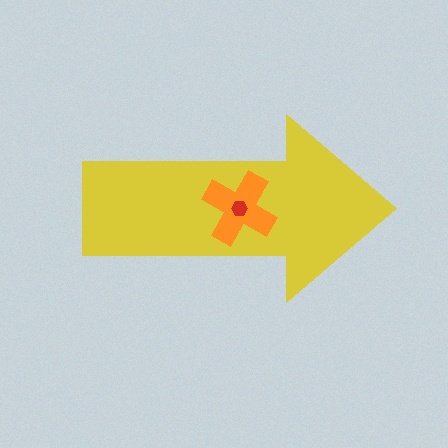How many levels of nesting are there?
3.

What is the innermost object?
The red hexagon.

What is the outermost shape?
The yellow arrow.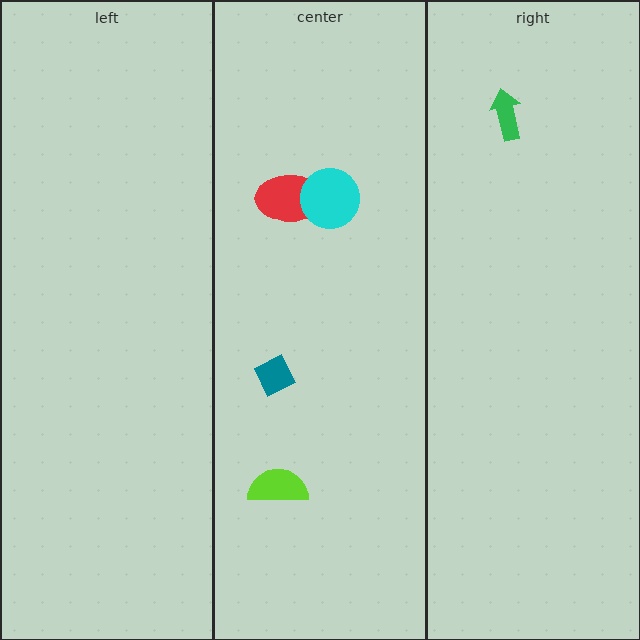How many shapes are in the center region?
4.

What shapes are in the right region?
The green arrow.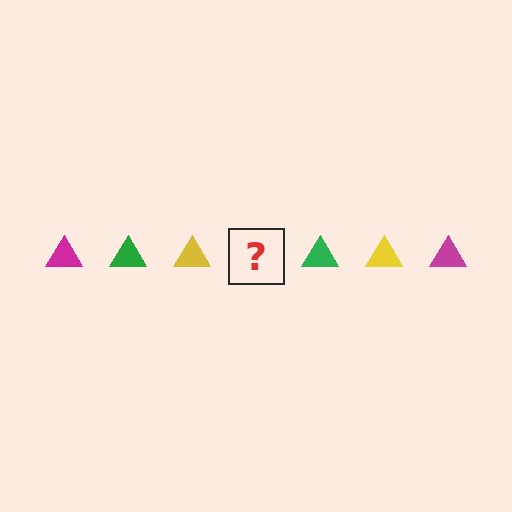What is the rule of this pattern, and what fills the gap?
The rule is that the pattern cycles through magenta, green, yellow triangles. The gap should be filled with a magenta triangle.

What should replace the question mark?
The question mark should be replaced with a magenta triangle.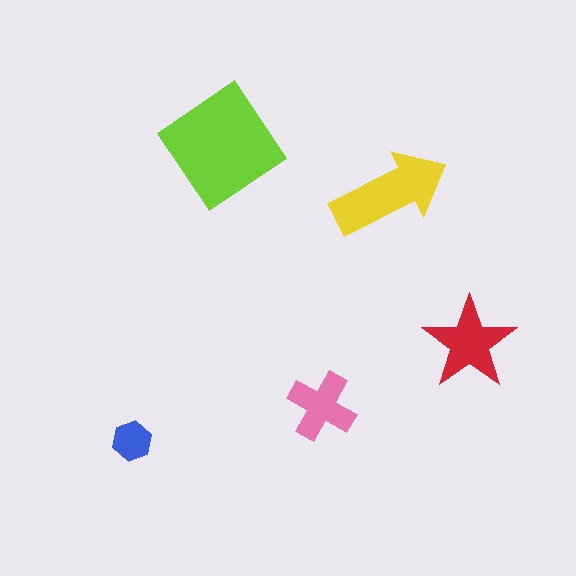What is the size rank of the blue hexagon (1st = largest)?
5th.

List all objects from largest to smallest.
The lime diamond, the yellow arrow, the red star, the pink cross, the blue hexagon.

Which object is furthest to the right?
The red star is rightmost.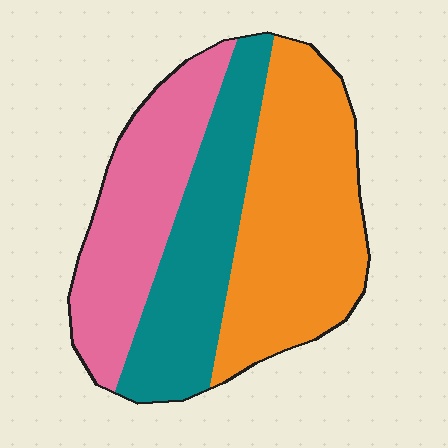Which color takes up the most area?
Orange, at roughly 40%.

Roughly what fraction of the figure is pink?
Pink covers around 30% of the figure.